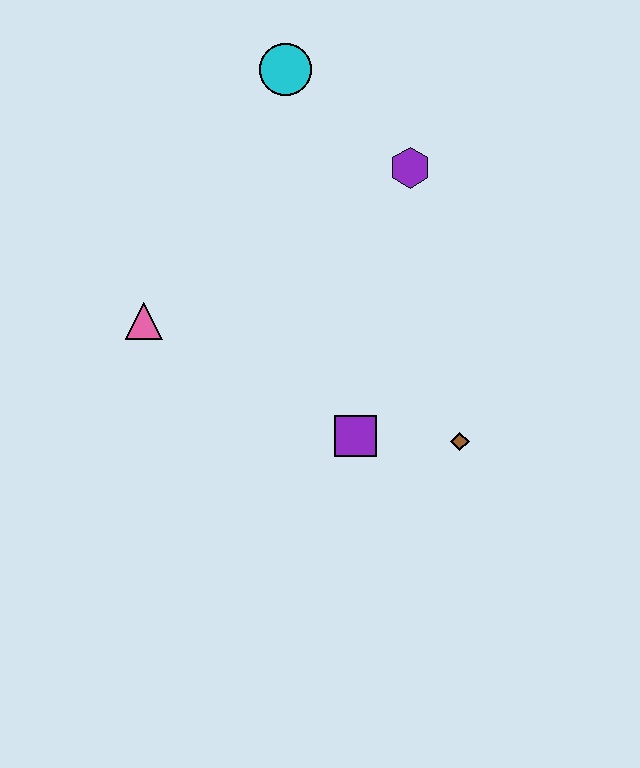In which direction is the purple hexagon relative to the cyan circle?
The purple hexagon is to the right of the cyan circle.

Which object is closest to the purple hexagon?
The cyan circle is closest to the purple hexagon.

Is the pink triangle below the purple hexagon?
Yes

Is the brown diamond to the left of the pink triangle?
No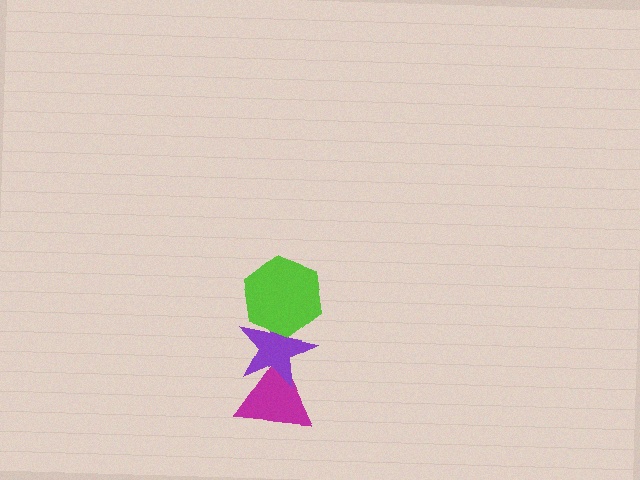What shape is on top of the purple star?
The lime hexagon is on top of the purple star.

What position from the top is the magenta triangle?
The magenta triangle is 3rd from the top.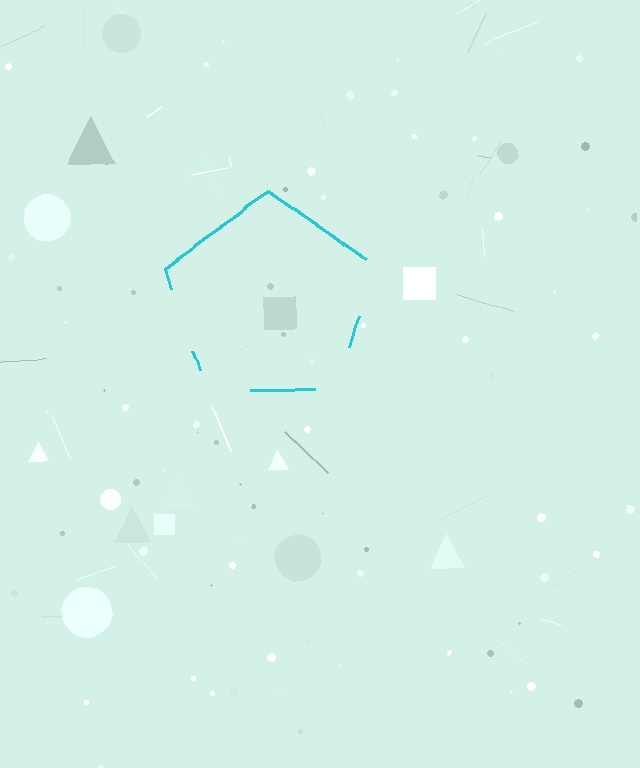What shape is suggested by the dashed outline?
The dashed outline suggests a pentagon.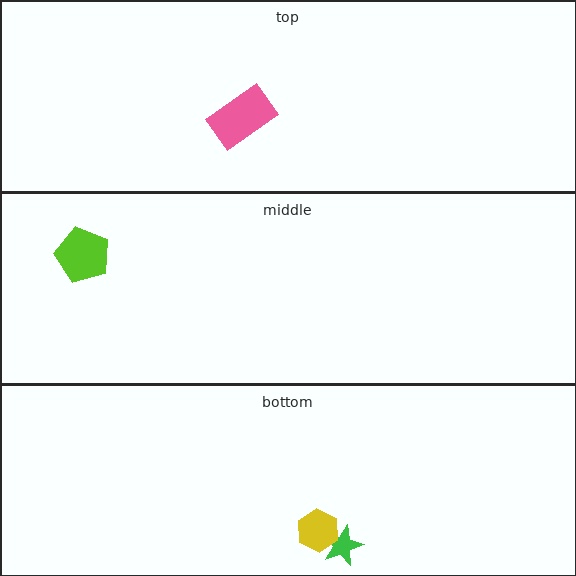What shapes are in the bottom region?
The green star, the yellow hexagon.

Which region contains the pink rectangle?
The top region.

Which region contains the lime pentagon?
The middle region.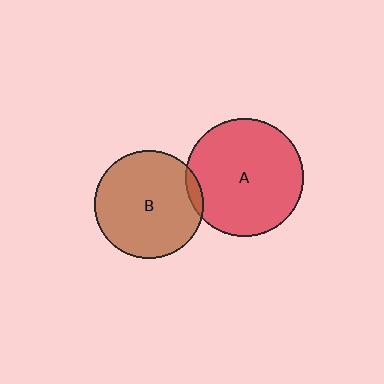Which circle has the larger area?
Circle A (red).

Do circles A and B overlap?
Yes.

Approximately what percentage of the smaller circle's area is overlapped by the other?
Approximately 5%.